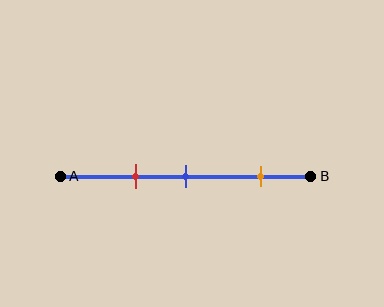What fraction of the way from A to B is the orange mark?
The orange mark is approximately 80% (0.8) of the way from A to B.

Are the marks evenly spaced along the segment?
No, the marks are not evenly spaced.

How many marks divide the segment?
There are 3 marks dividing the segment.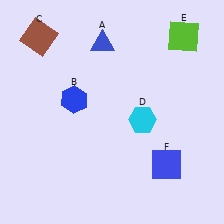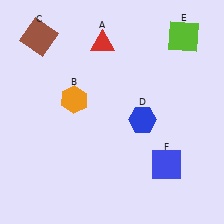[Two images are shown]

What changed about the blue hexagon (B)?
In Image 1, B is blue. In Image 2, it changed to orange.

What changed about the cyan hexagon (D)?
In Image 1, D is cyan. In Image 2, it changed to blue.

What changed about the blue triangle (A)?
In Image 1, A is blue. In Image 2, it changed to red.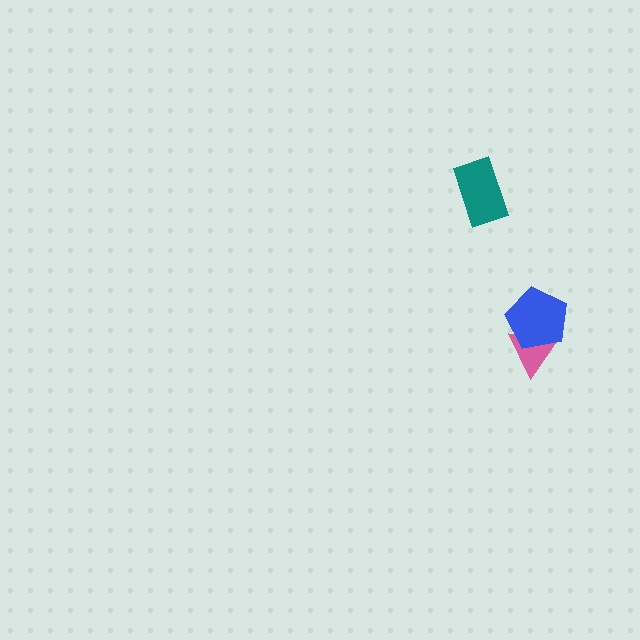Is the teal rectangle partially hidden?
No, no other shape covers it.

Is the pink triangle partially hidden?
Yes, it is partially covered by another shape.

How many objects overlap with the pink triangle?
1 object overlaps with the pink triangle.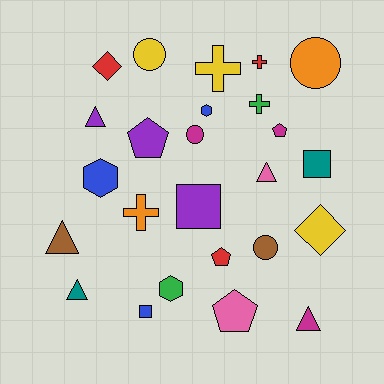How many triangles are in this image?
There are 5 triangles.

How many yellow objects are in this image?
There are 3 yellow objects.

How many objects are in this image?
There are 25 objects.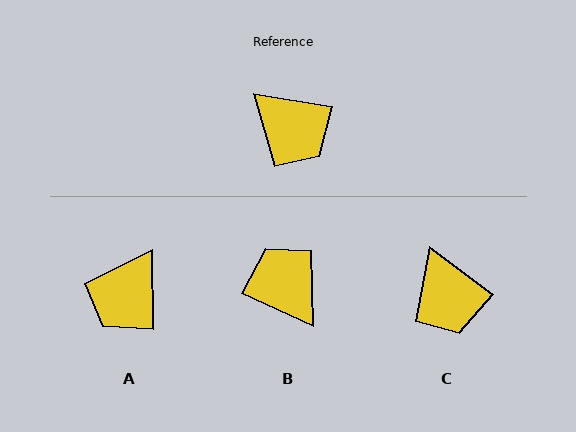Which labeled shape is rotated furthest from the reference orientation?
B, about 165 degrees away.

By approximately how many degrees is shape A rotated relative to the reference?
Approximately 80 degrees clockwise.